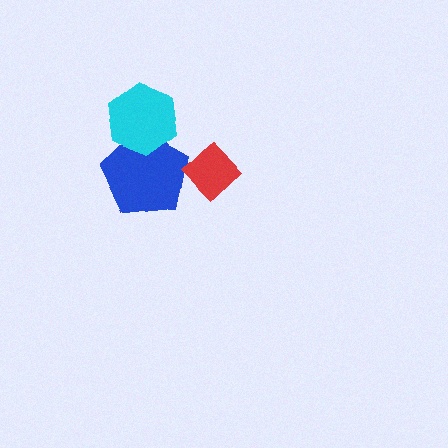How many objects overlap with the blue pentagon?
2 objects overlap with the blue pentagon.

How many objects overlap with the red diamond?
1 object overlaps with the red diamond.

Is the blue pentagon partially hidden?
Yes, it is partially covered by another shape.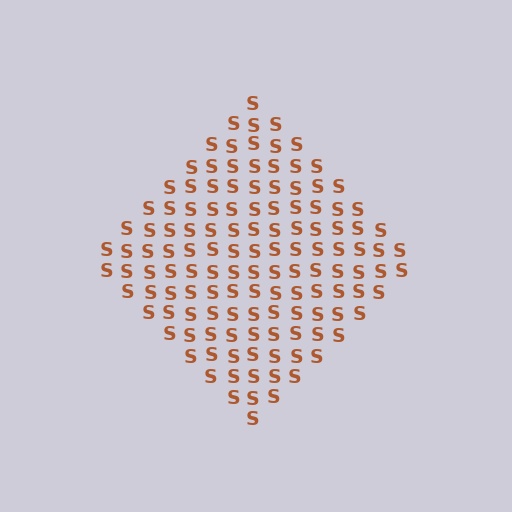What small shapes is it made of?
It is made of small letter S's.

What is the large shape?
The large shape is a diamond.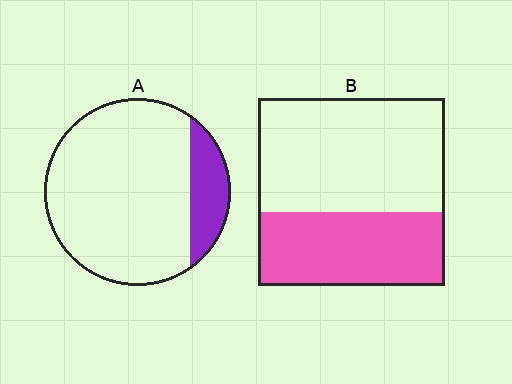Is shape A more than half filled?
No.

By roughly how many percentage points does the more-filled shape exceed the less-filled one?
By roughly 25 percentage points (B over A).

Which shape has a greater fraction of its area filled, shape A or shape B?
Shape B.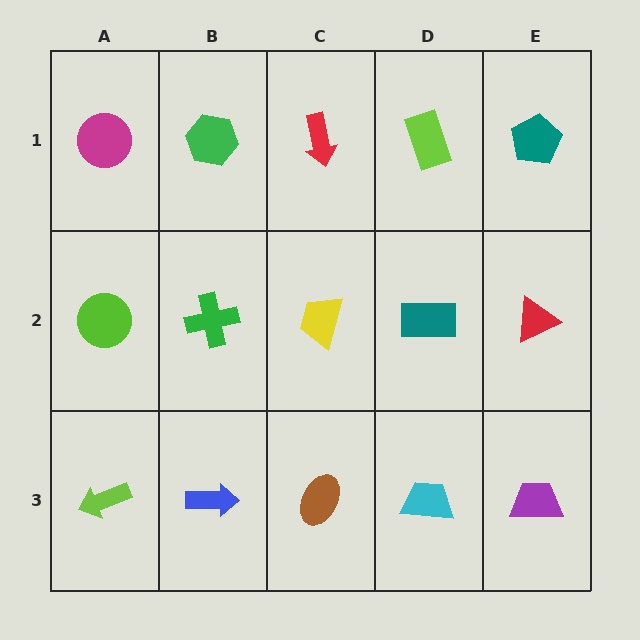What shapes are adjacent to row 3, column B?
A green cross (row 2, column B), a lime arrow (row 3, column A), a brown ellipse (row 3, column C).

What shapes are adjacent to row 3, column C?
A yellow trapezoid (row 2, column C), a blue arrow (row 3, column B), a cyan trapezoid (row 3, column D).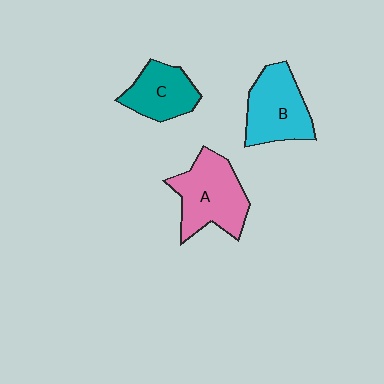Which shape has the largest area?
Shape A (pink).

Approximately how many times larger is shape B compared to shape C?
Approximately 1.3 times.